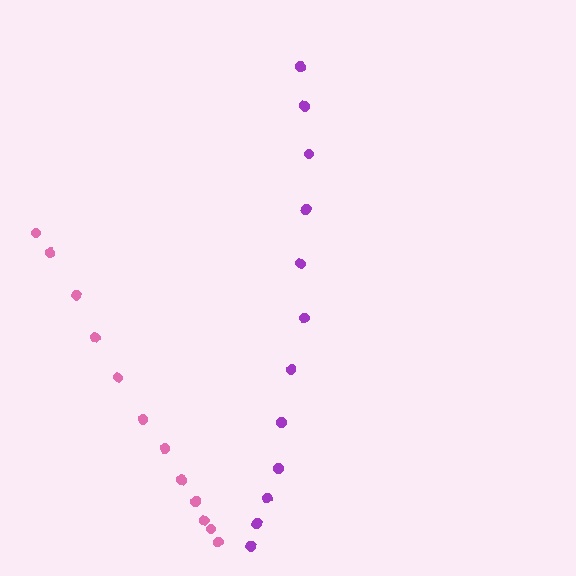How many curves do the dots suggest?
There are 2 distinct paths.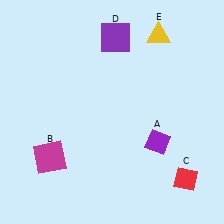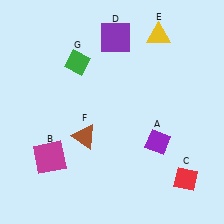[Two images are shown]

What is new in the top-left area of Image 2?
A green diamond (G) was added in the top-left area of Image 2.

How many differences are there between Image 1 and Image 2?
There are 2 differences between the two images.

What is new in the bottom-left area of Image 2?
A brown triangle (F) was added in the bottom-left area of Image 2.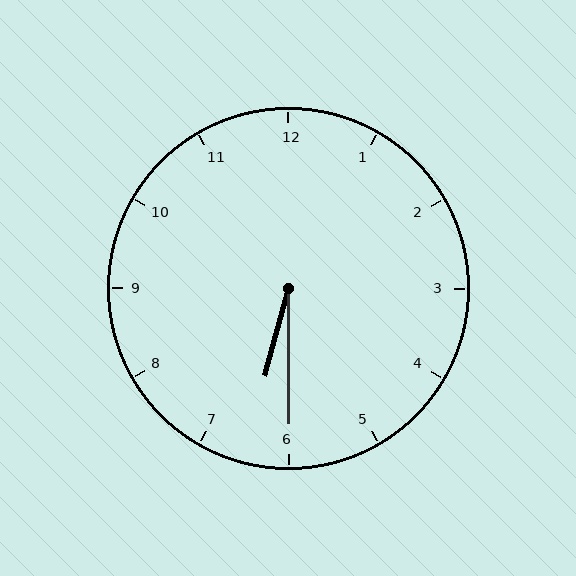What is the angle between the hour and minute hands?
Approximately 15 degrees.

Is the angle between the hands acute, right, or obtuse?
It is acute.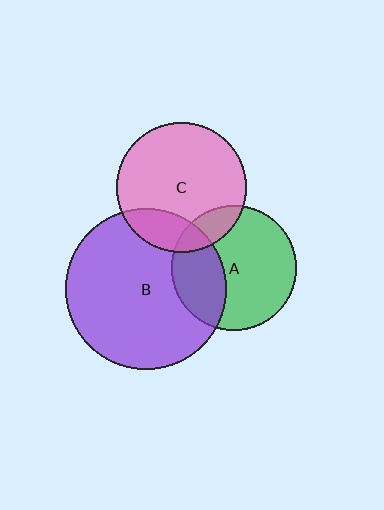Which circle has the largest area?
Circle B (purple).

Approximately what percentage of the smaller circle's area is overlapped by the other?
Approximately 15%.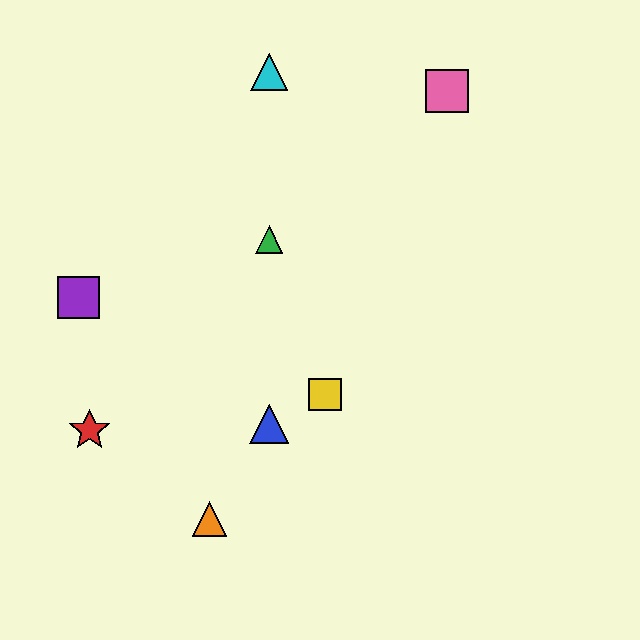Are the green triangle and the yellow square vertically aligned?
No, the green triangle is at x≈269 and the yellow square is at x≈325.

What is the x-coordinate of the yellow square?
The yellow square is at x≈325.